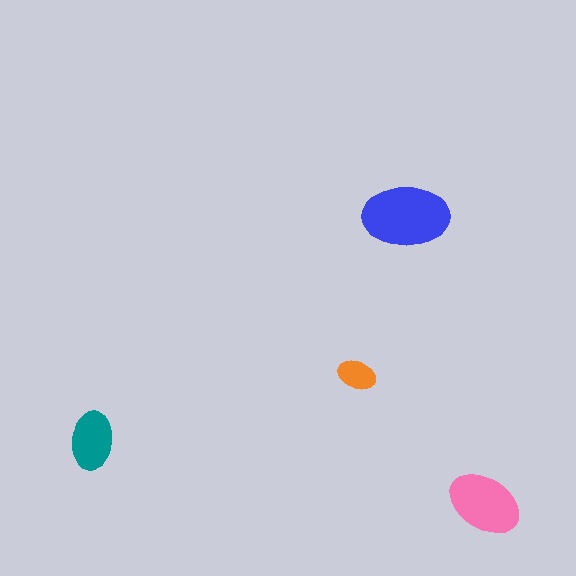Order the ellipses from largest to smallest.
the blue one, the pink one, the teal one, the orange one.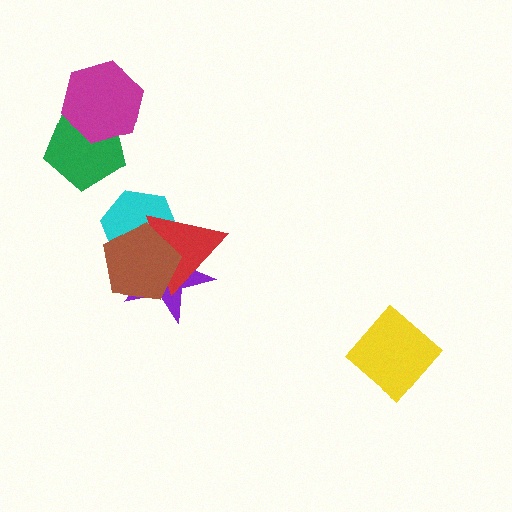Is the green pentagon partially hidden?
Yes, it is partially covered by another shape.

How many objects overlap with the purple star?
3 objects overlap with the purple star.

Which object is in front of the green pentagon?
The magenta hexagon is in front of the green pentagon.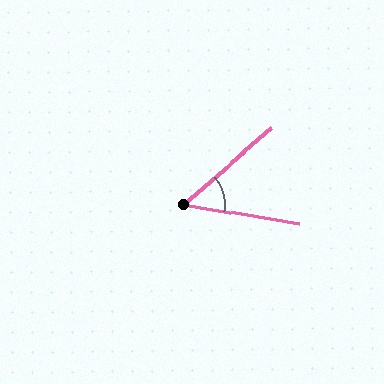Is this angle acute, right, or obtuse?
It is acute.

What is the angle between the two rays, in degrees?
Approximately 50 degrees.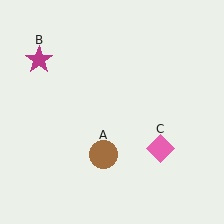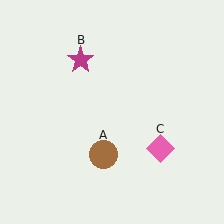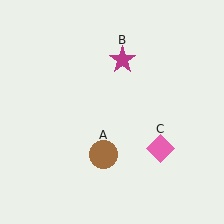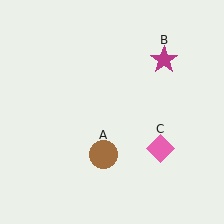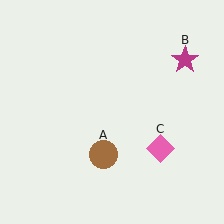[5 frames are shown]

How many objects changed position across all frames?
1 object changed position: magenta star (object B).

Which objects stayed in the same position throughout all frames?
Brown circle (object A) and pink diamond (object C) remained stationary.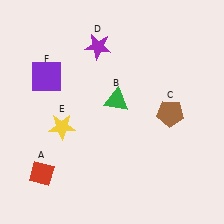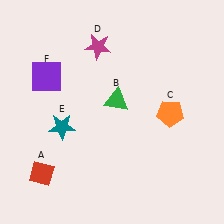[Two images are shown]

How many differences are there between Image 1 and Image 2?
There are 3 differences between the two images.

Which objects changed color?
C changed from brown to orange. D changed from purple to magenta. E changed from yellow to teal.